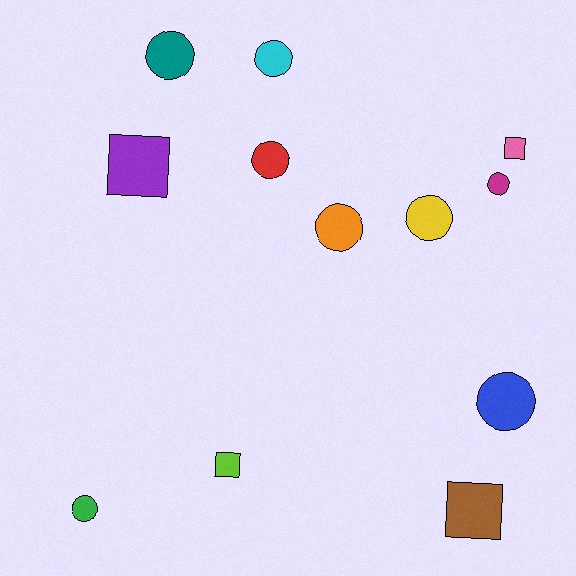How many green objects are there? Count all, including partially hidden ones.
There is 1 green object.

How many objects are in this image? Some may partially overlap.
There are 12 objects.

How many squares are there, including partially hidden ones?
There are 4 squares.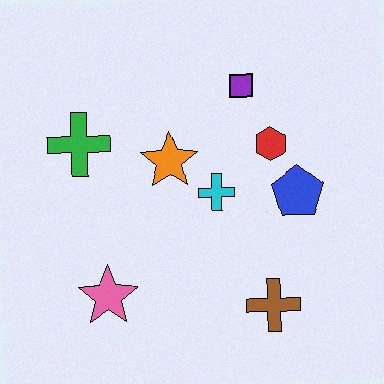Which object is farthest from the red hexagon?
The pink star is farthest from the red hexagon.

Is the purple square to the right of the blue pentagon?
No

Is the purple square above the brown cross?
Yes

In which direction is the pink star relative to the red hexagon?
The pink star is to the left of the red hexagon.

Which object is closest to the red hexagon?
The blue pentagon is closest to the red hexagon.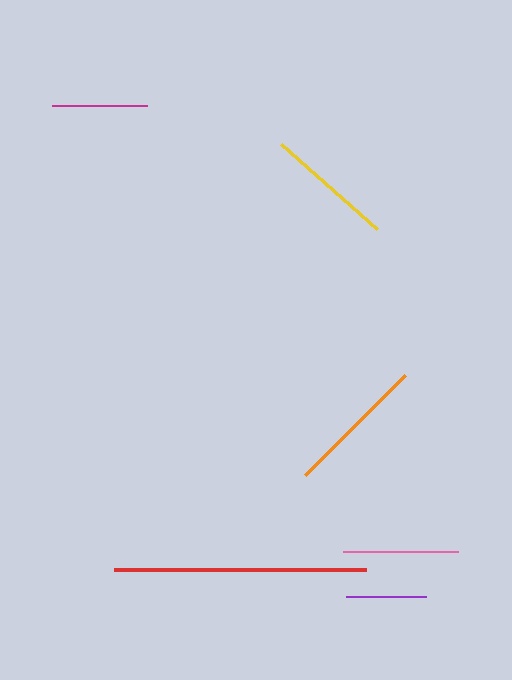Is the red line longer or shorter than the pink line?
The red line is longer than the pink line.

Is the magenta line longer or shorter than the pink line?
The pink line is longer than the magenta line.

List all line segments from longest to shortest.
From longest to shortest: red, orange, yellow, pink, magenta, purple.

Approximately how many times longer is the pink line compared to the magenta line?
The pink line is approximately 1.2 times the length of the magenta line.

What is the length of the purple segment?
The purple segment is approximately 80 pixels long.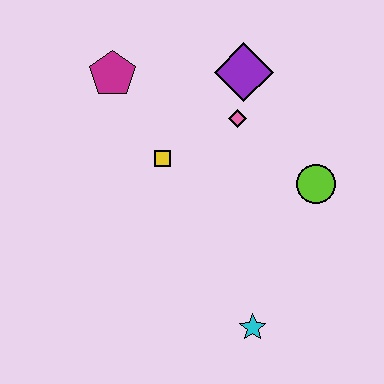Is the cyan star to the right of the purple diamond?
Yes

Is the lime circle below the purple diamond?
Yes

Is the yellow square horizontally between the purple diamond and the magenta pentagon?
Yes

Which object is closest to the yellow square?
The pink diamond is closest to the yellow square.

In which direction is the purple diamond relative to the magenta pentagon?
The purple diamond is to the right of the magenta pentagon.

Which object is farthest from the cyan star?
The magenta pentagon is farthest from the cyan star.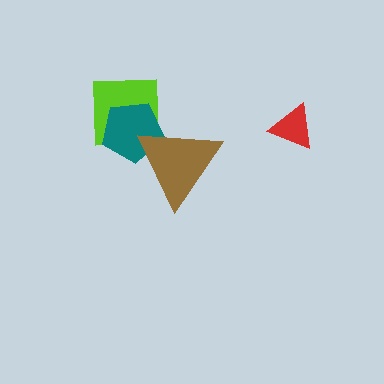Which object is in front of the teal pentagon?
The brown triangle is in front of the teal pentagon.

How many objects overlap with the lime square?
1 object overlaps with the lime square.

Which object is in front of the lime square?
The teal pentagon is in front of the lime square.